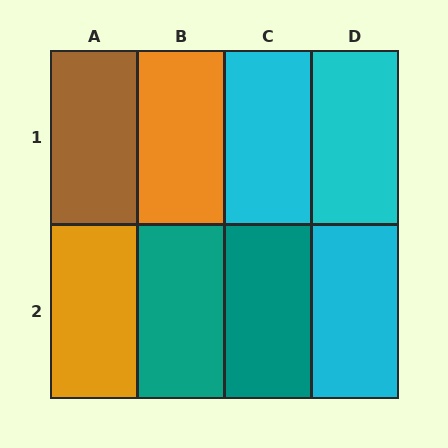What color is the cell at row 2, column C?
Teal.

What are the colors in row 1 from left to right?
Brown, orange, cyan, cyan.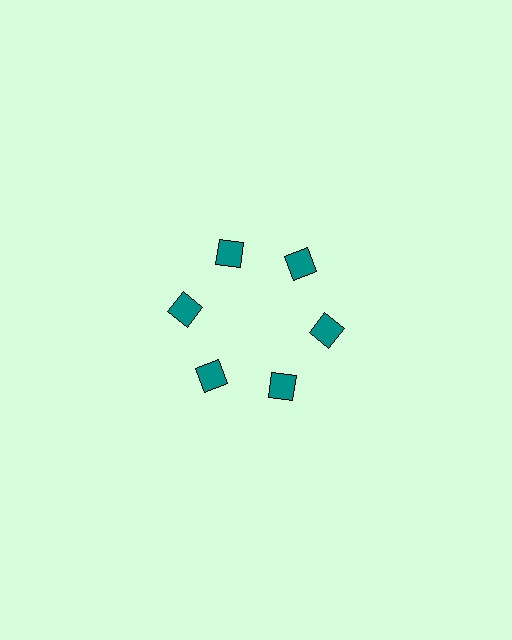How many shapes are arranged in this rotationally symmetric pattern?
There are 6 shapes, arranged in 6 groups of 1.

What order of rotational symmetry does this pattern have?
This pattern has 6-fold rotational symmetry.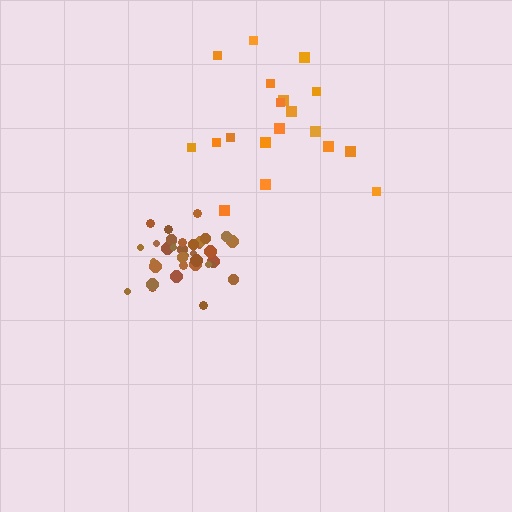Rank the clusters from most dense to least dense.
brown, orange.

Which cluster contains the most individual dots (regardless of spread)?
Brown (35).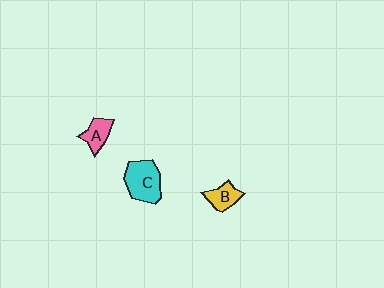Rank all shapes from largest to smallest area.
From largest to smallest: C (cyan), B (yellow), A (pink).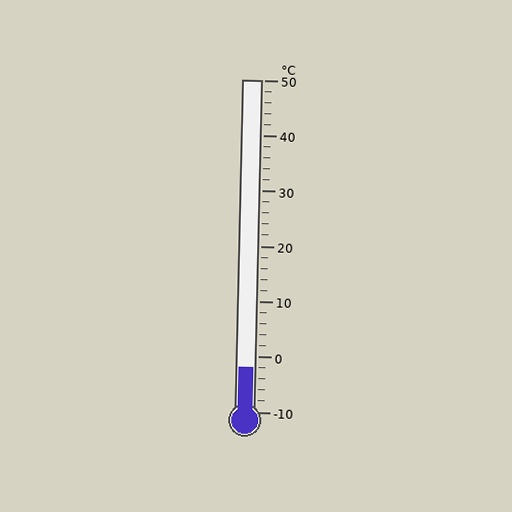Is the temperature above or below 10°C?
The temperature is below 10°C.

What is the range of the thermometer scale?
The thermometer scale ranges from -10°C to 50°C.